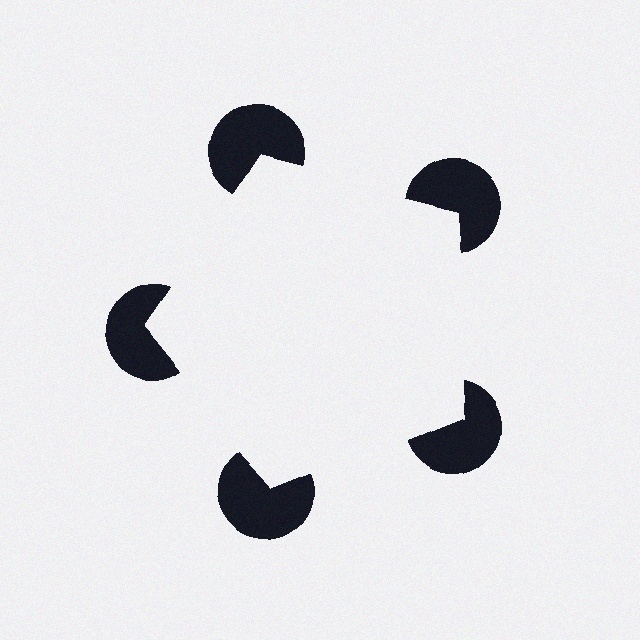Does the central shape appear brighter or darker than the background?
It typically appears slightly brighter than the background, even though no actual brightness change is drawn.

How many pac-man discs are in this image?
There are 5 — one at each vertex of the illusory pentagon.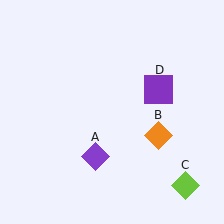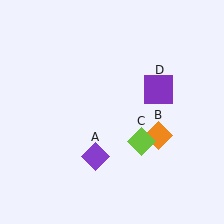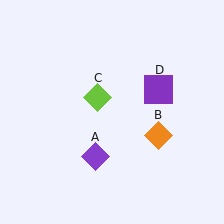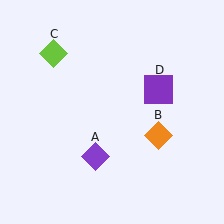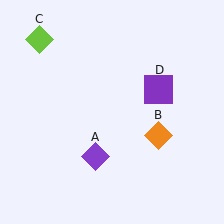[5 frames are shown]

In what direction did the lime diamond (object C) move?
The lime diamond (object C) moved up and to the left.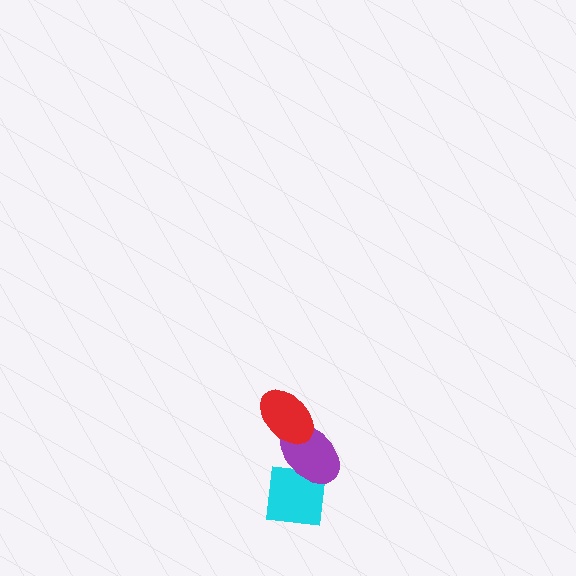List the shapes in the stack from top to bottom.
From top to bottom: the red ellipse, the purple ellipse, the cyan square.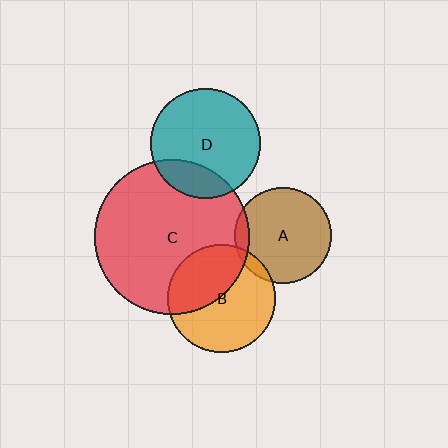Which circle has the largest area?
Circle C (red).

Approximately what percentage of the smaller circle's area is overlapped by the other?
Approximately 10%.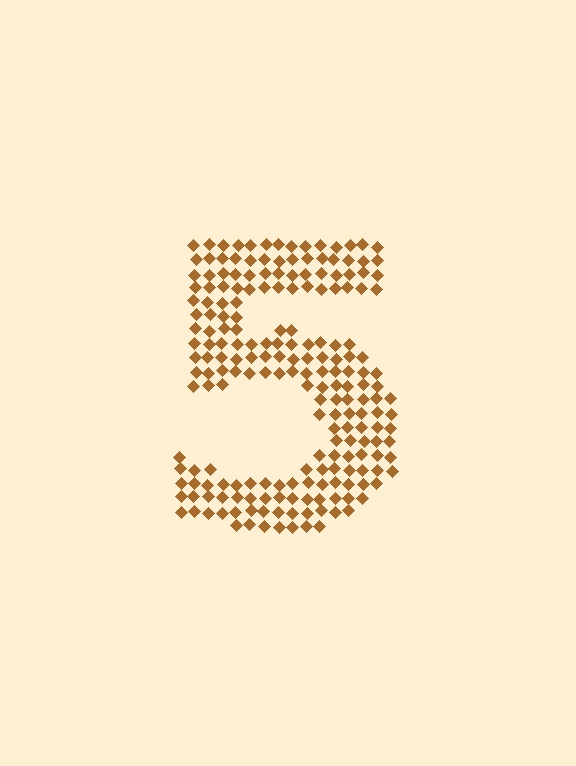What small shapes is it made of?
It is made of small diamonds.